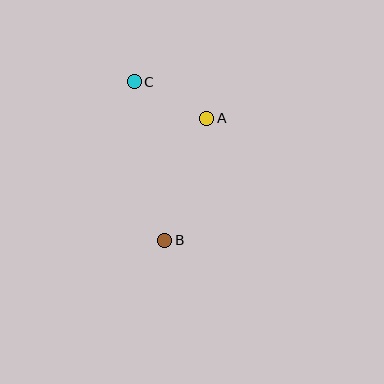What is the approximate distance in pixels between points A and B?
The distance between A and B is approximately 129 pixels.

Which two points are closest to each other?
Points A and C are closest to each other.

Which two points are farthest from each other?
Points B and C are farthest from each other.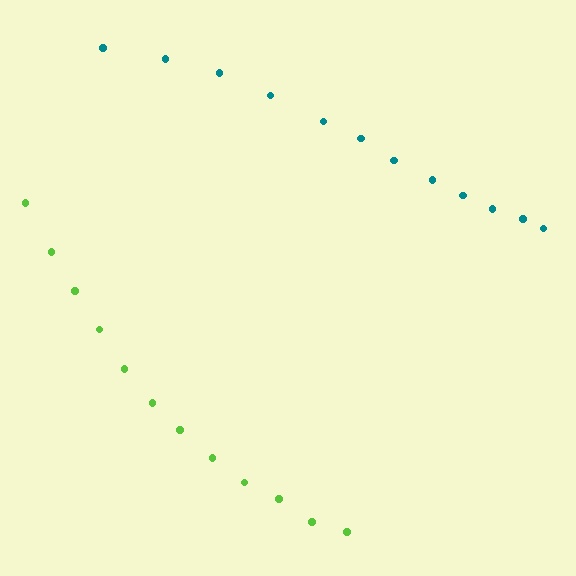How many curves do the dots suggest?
There are 2 distinct paths.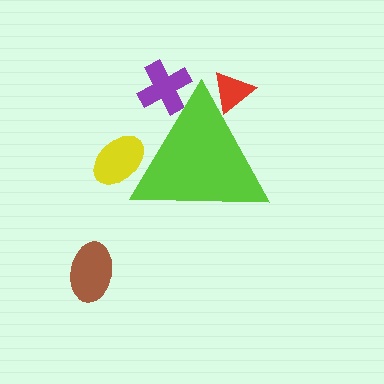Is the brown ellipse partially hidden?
No, the brown ellipse is fully visible.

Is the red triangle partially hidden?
Yes, the red triangle is partially hidden behind the lime triangle.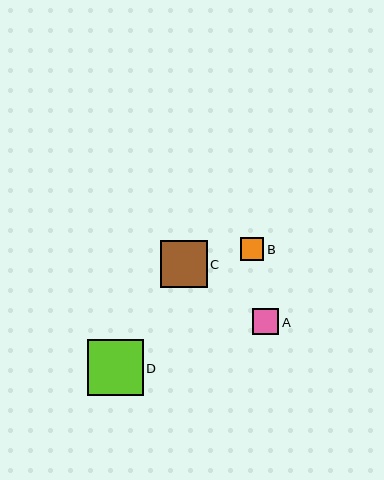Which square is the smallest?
Square B is the smallest with a size of approximately 23 pixels.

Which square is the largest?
Square D is the largest with a size of approximately 56 pixels.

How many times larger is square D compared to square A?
Square D is approximately 2.1 times the size of square A.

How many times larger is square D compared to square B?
Square D is approximately 2.4 times the size of square B.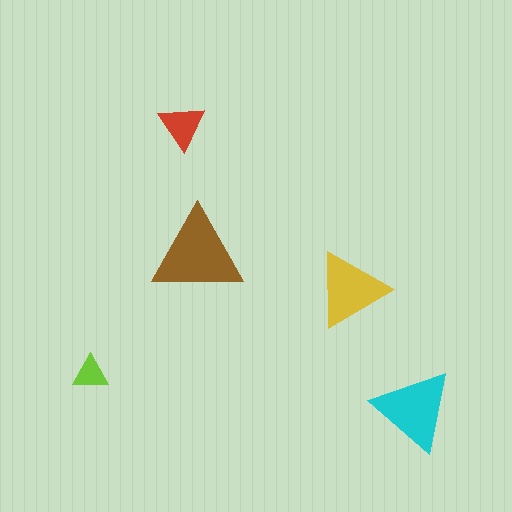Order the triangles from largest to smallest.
the brown one, the cyan one, the yellow one, the red one, the lime one.